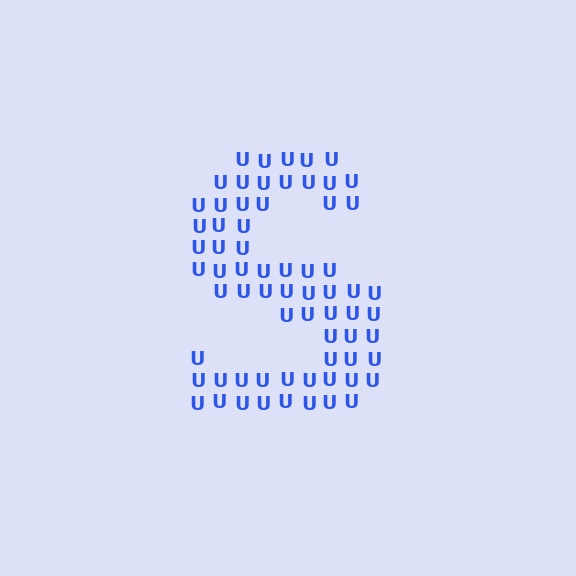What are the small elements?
The small elements are letter U's.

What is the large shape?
The large shape is the letter S.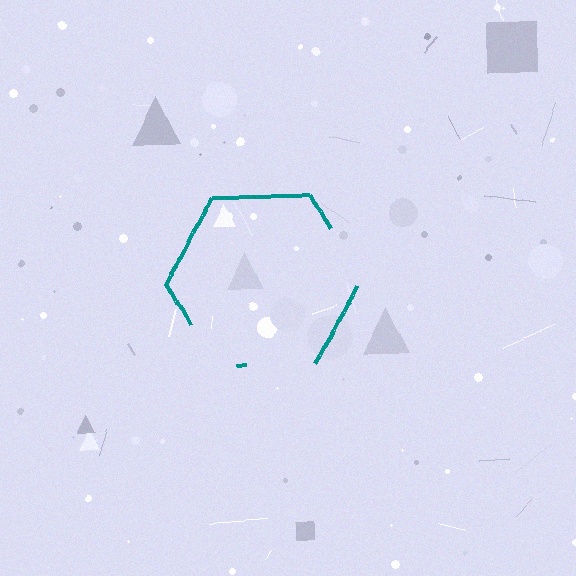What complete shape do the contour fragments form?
The contour fragments form a hexagon.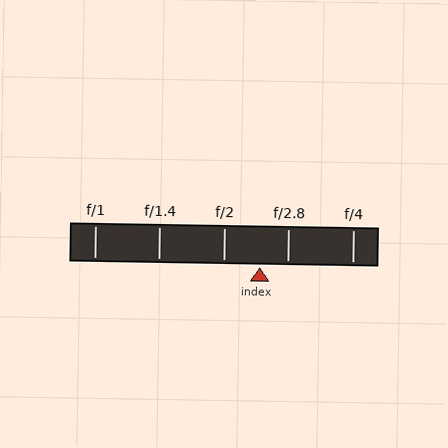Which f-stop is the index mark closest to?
The index mark is closest to f/2.8.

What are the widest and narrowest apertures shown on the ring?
The widest aperture shown is f/1 and the narrowest is f/4.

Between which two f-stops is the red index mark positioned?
The index mark is between f/2 and f/2.8.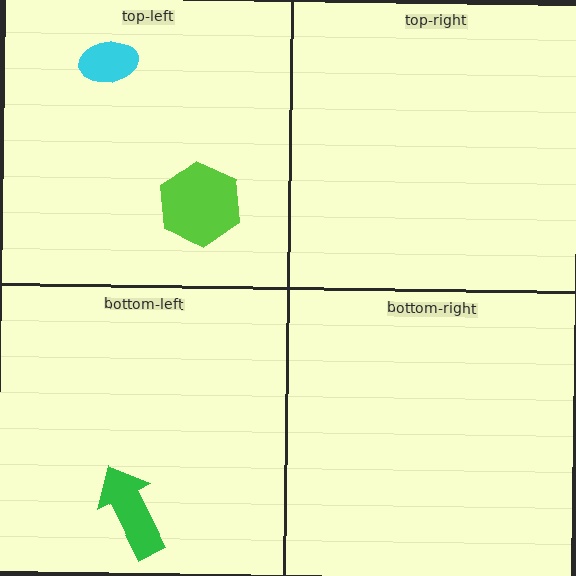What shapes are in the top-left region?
The cyan ellipse, the lime hexagon.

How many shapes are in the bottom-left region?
1.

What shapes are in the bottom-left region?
The green arrow.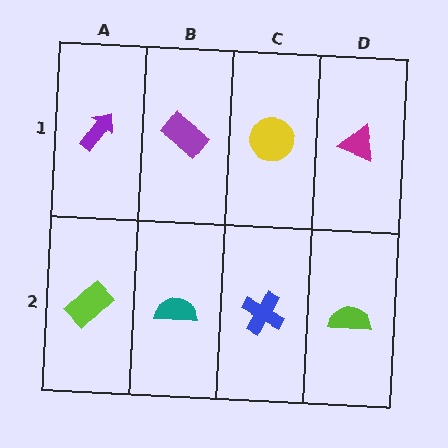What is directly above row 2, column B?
A purple rectangle.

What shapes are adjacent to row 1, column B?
A teal semicircle (row 2, column B), a purple arrow (row 1, column A), a yellow circle (row 1, column C).